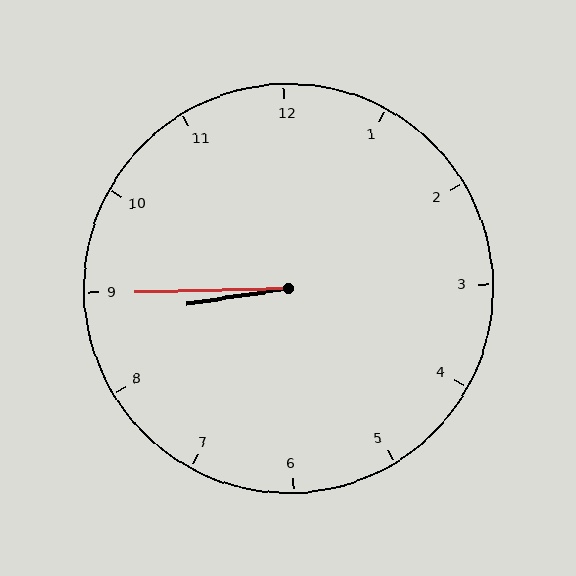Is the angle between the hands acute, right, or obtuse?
It is acute.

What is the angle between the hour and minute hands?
Approximately 8 degrees.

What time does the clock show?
8:45.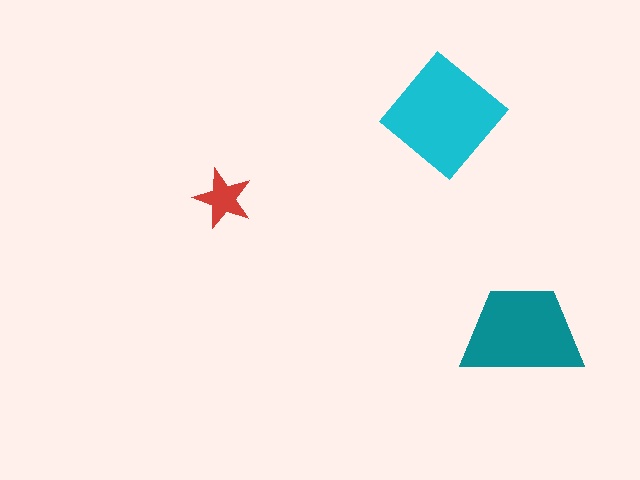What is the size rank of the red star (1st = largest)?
3rd.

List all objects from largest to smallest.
The cyan diamond, the teal trapezoid, the red star.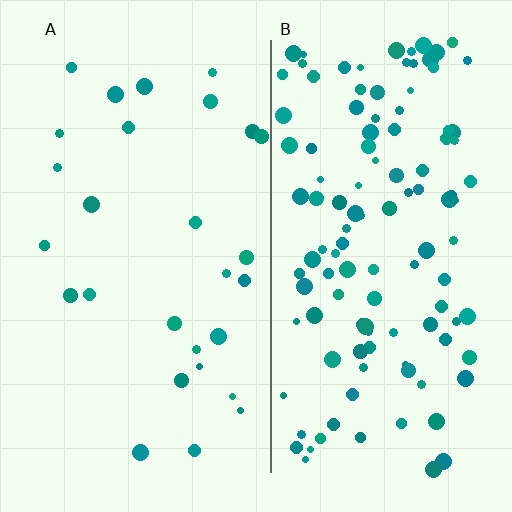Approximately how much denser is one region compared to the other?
Approximately 4.2× — region B over region A.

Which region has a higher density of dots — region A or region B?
B (the right).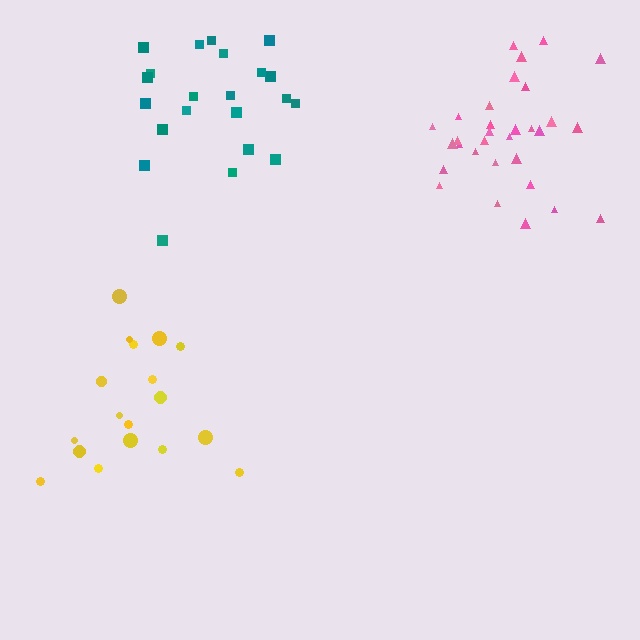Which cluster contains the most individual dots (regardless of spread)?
Pink (31).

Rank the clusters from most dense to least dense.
pink, teal, yellow.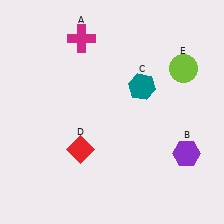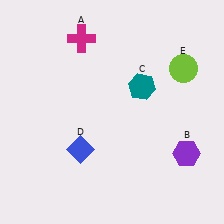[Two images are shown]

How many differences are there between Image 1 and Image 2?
There is 1 difference between the two images.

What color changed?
The diamond (D) changed from red in Image 1 to blue in Image 2.